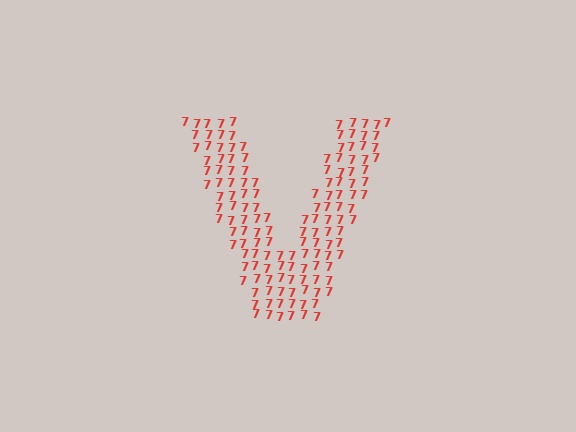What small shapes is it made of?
It is made of small digit 7's.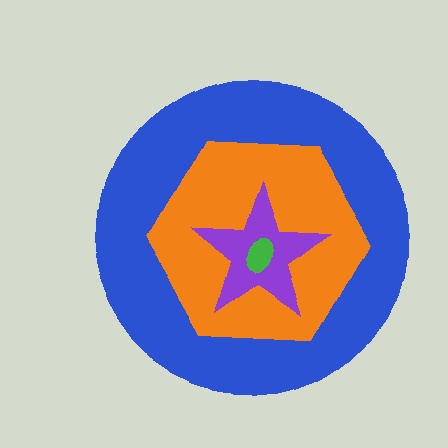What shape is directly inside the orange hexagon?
The purple star.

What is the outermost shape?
The blue circle.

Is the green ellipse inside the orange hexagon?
Yes.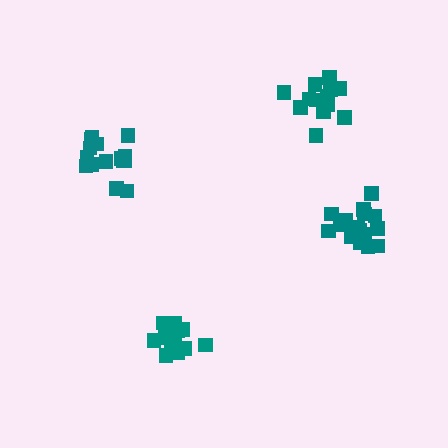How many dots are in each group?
Group 1: 17 dots, Group 2: 15 dots, Group 3: 15 dots, Group 4: 13 dots (60 total).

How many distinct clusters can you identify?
There are 4 distinct clusters.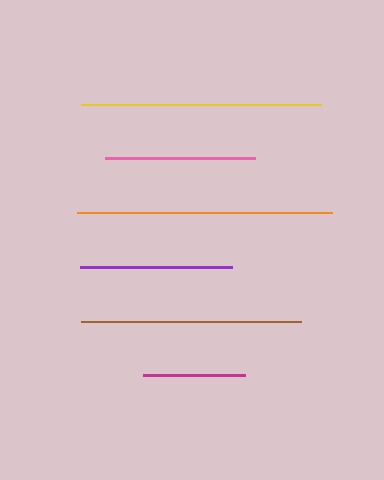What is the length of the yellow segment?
The yellow segment is approximately 240 pixels long.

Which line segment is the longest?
The orange line is the longest at approximately 255 pixels.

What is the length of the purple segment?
The purple segment is approximately 152 pixels long.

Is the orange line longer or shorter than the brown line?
The orange line is longer than the brown line.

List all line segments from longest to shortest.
From longest to shortest: orange, yellow, brown, purple, pink, magenta.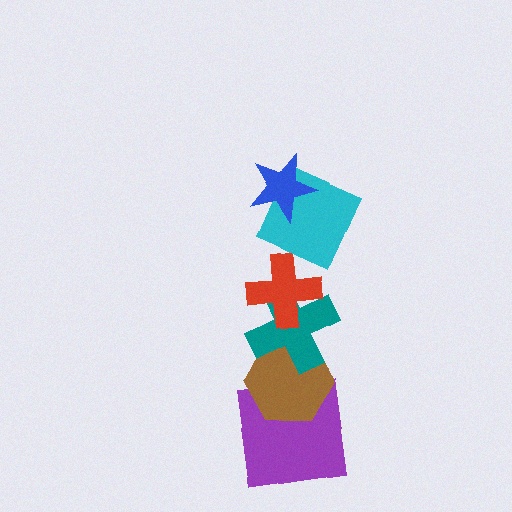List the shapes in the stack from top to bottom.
From top to bottom: the blue star, the cyan square, the red cross, the teal cross, the brown hexagon, the purple square.